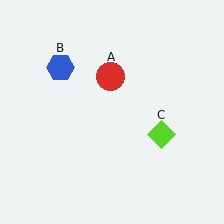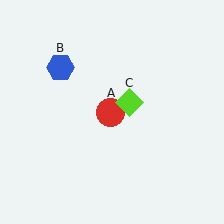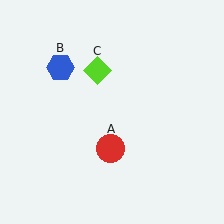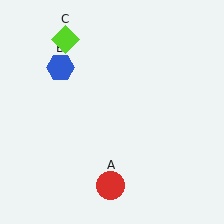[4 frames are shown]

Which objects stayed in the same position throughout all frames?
Blue hexagon (object B) remained stationary.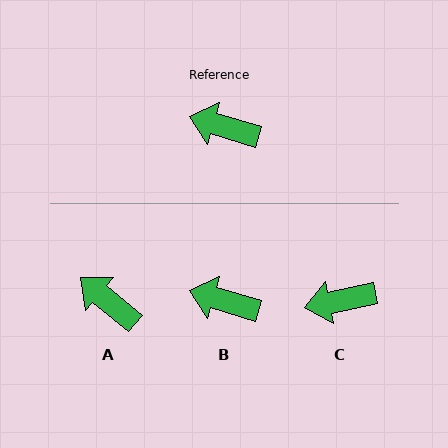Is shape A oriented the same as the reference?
No, it is off by about 23 degrees.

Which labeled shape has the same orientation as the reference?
B.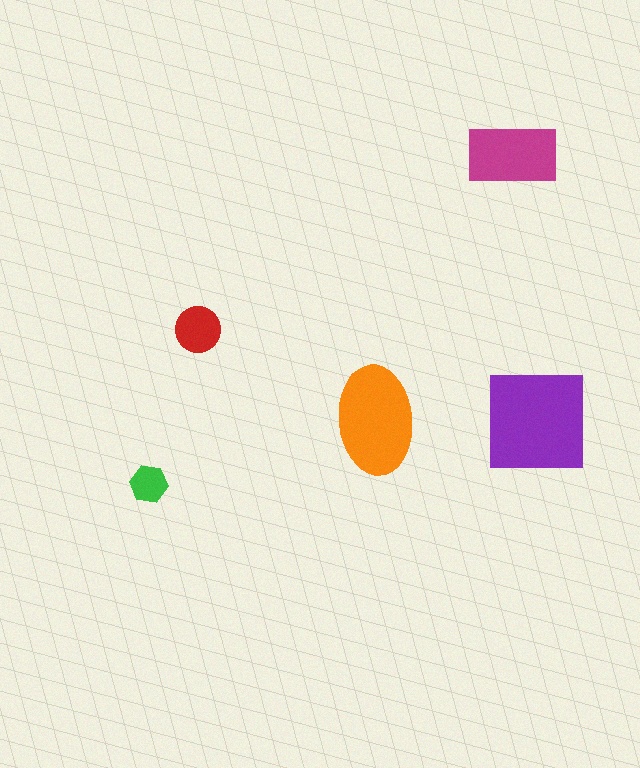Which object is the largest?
The purple square.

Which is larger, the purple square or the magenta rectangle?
The purple square.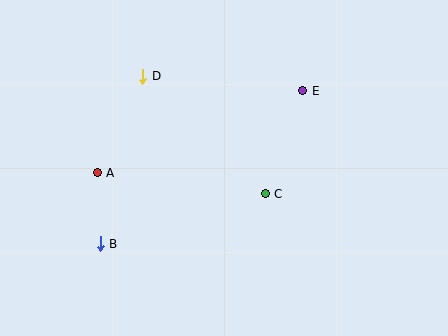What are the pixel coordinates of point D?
Point D is at (143, 76).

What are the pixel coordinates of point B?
Point B is at (100, 244).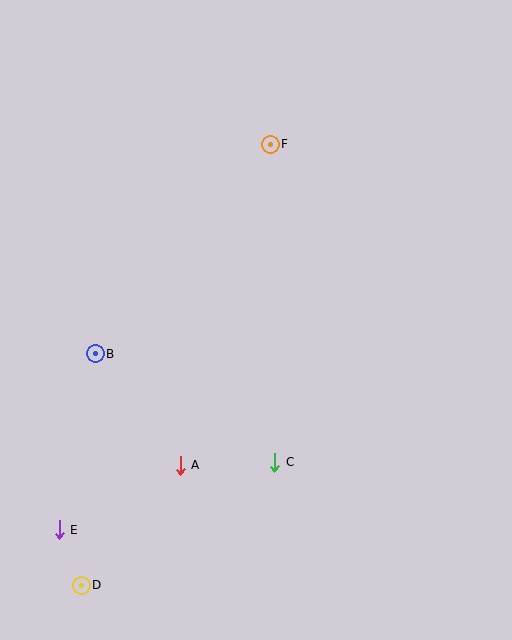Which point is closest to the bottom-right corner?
Point C is closest to the bottom-right corner.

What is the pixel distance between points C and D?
The distance between C and D is 229 pixels.